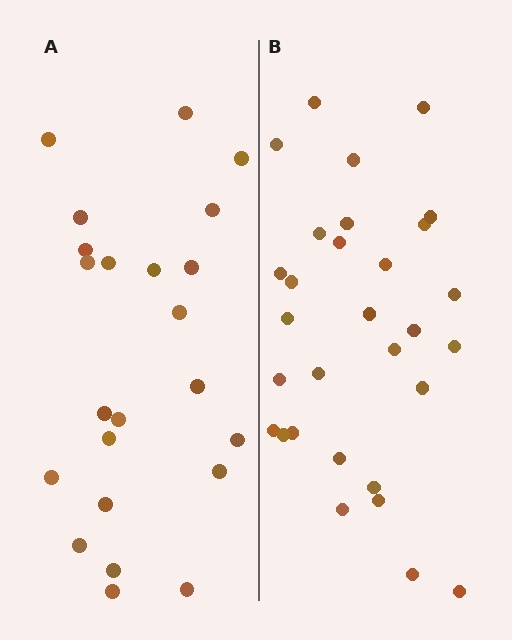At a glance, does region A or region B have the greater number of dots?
Region B (the right region) has more dots.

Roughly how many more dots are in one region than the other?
Region B has roughly 8 or so more dots than region A.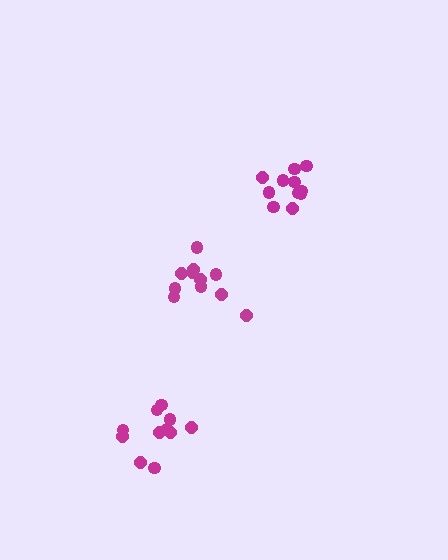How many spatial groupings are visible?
There are 3 spatial groupings.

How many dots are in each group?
Group 1: 11 dots, Group 2: 11 dots, Group 3: 11 dots (33 total).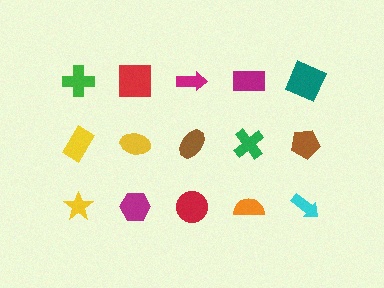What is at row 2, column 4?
A green cross.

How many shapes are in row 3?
5 shapes.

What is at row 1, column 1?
A green cross.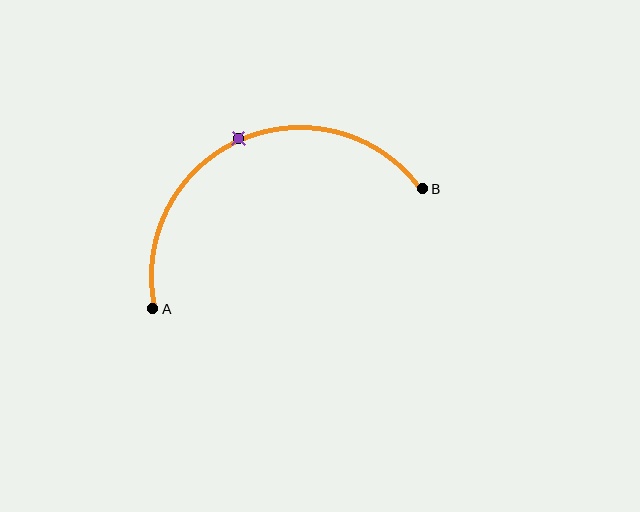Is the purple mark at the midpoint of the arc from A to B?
Yes. The purple mark lies on the arc at equal arc-length from both A and B — it is the arc midpoint.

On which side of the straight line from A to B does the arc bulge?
The arc bulges above the straight line connecting A and B.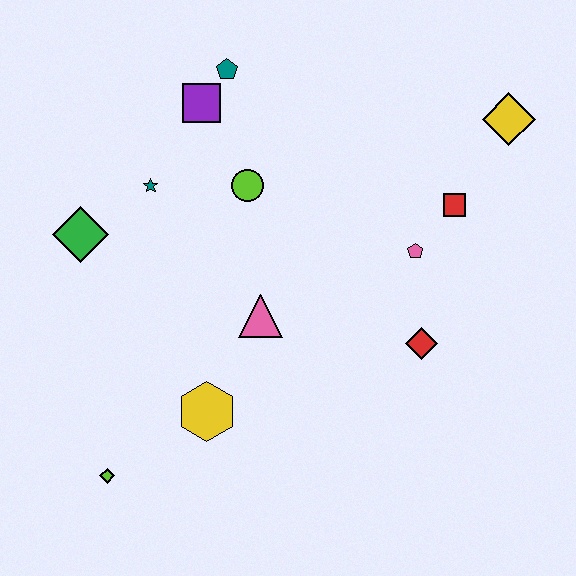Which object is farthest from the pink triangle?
The yellow diamond is farthest from the pink triangle.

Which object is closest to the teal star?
The green diamond is closest to the teal star.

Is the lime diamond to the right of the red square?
No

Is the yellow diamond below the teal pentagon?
Yes